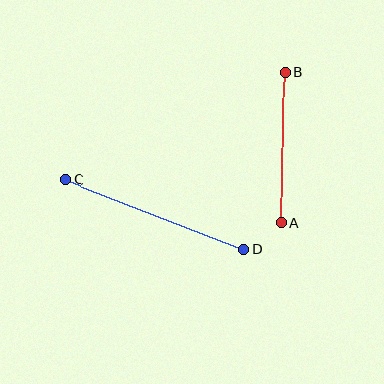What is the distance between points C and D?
The distance is approximately 191 pixels.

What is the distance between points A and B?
The distance is approximately 151 pixels.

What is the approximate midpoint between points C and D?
The midpoint is at approximately (155, 215) pixels.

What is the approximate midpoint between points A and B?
The midpoint is at approximately (283, 148) pixels.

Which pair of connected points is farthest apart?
Points C and D are farthest apart.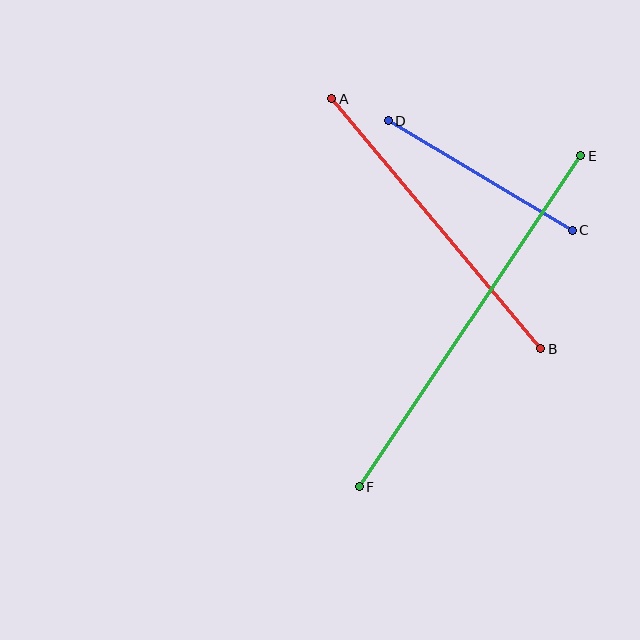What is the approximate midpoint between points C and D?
The midpoint is at approximately (480, 175) pixels.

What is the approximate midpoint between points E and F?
The midpoint is at approximately (470, 321) pixels.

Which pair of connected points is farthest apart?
Points E and F are farthest apart.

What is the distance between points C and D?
The distance is approximately 214 pixels.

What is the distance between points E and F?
The distance is approximately 399 pixels.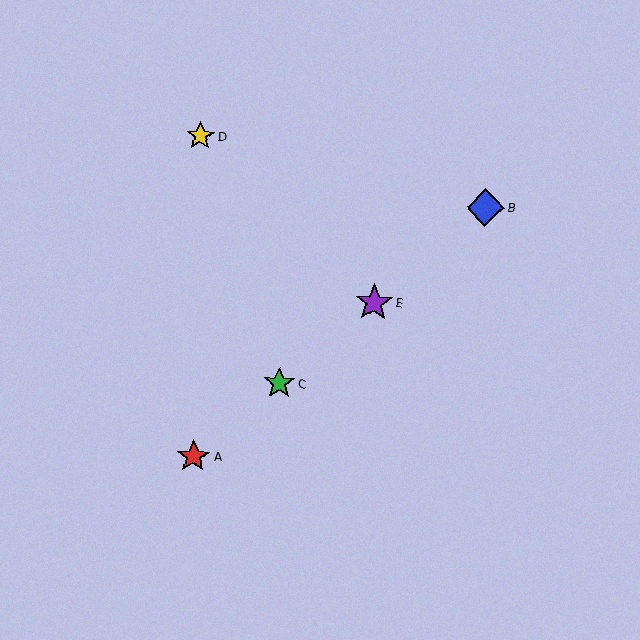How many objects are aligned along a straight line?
4 objects (A, B, C, E) are aligned along a straight line.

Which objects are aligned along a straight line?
Objects A, B, C, E are aligned along a straight line.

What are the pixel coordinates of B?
Object B is at (486, 207).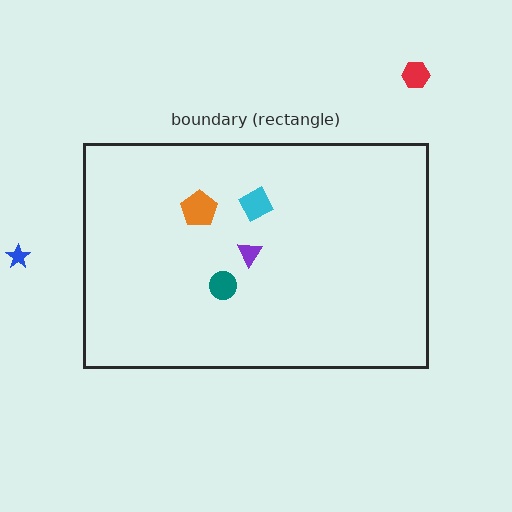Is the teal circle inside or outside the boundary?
Inside.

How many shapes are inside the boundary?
4 inside, 2 outside.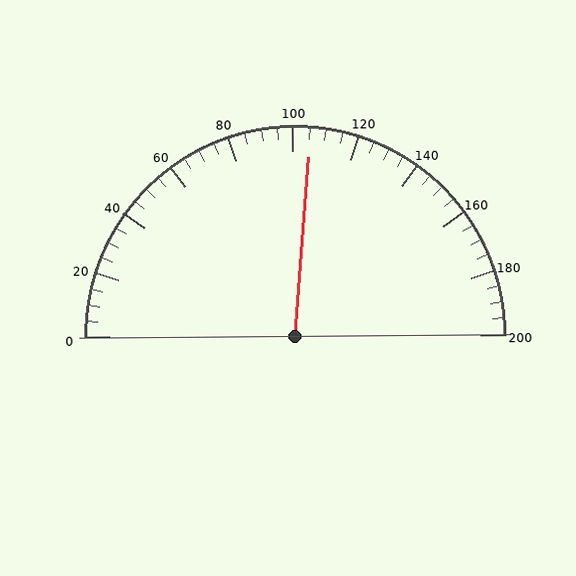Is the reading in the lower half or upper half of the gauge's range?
The reading is in the upper half of the range (0 to 200).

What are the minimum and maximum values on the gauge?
The gauge ranges from 0 to 200.